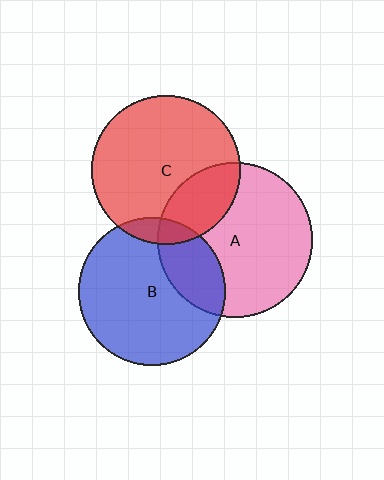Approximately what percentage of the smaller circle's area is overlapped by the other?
Approximately 25%.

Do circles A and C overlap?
Yes.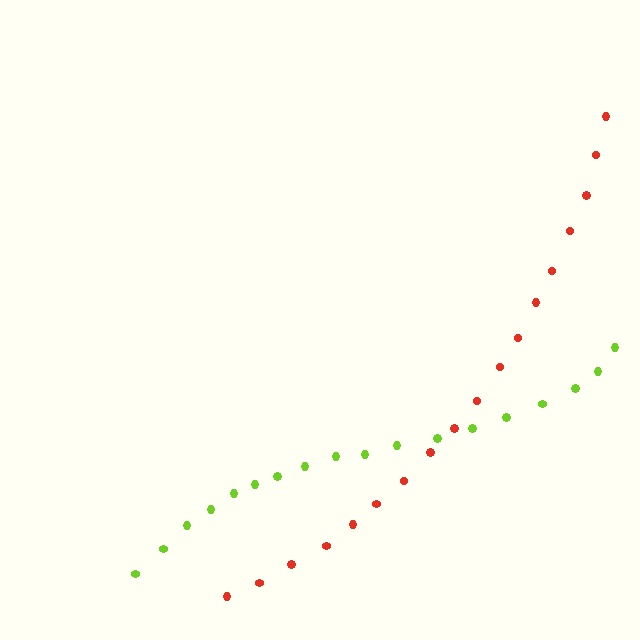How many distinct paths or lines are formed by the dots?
There are 2 distinct paths.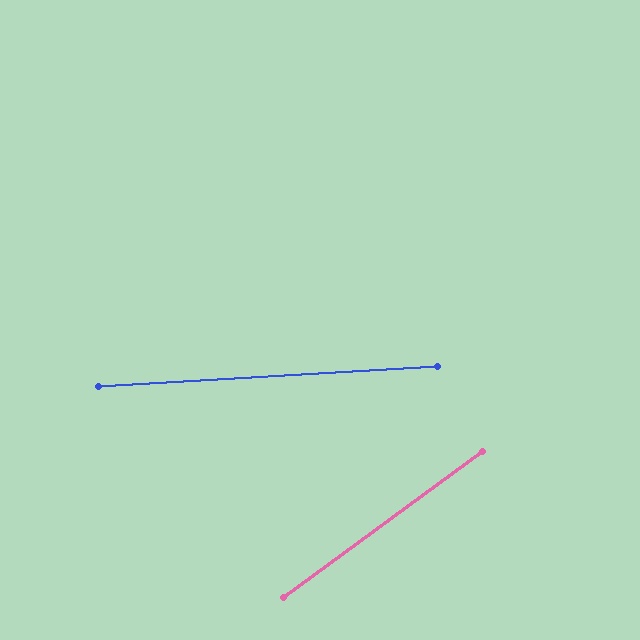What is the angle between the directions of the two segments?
Approximately 33 degrees.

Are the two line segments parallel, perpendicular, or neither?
Neither parallel nor perpendicular — they differ by about 33°.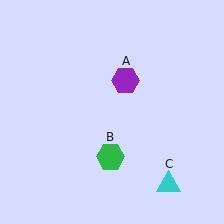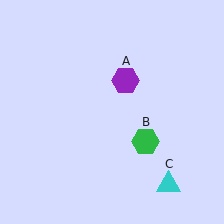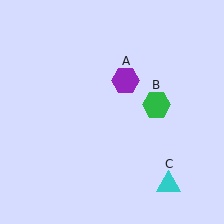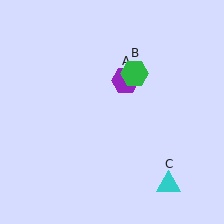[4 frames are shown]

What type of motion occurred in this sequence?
The green hexagon (object B) rotated counterclockwise around the center of the scene.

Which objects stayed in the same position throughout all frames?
Purple hexagon (object A) and cyan triangle (object C) remained stationary.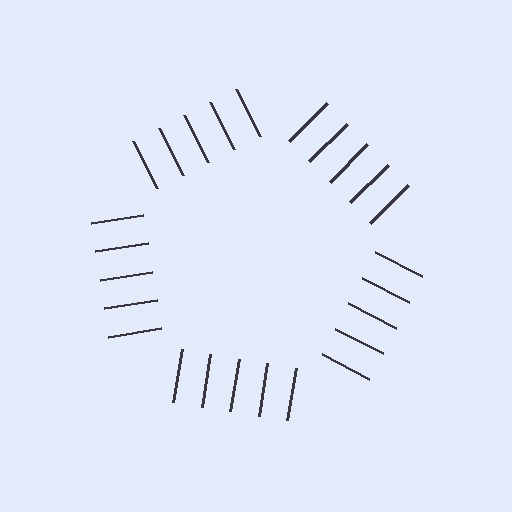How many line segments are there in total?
25 — 5 along each of the 5 edges.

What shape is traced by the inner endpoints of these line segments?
An illusory pentagon — the line segments terminate on its edges but no continuous stroke is drawn.